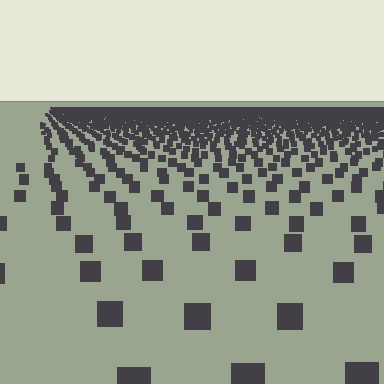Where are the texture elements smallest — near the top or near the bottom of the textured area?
Near the top.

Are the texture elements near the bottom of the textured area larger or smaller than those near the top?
Larger. Near the bottom, elements are closer to the viewer and appear at a bigger on-screen size.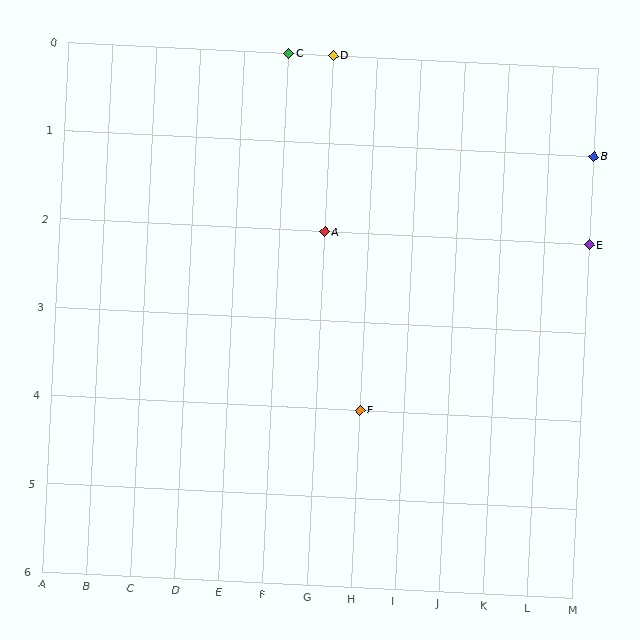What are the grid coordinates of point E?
Point E is at grid coordinates (M, 2).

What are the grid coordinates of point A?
Point A is at grid coordinates (G, 2).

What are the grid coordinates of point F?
Point F is at grid coordinates (H, 4).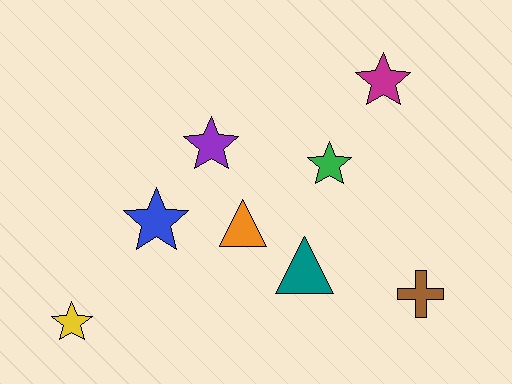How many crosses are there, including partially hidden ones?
There is 1 cross.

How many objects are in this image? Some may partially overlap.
There are 8 objects.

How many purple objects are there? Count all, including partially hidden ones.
There is 1 purple object.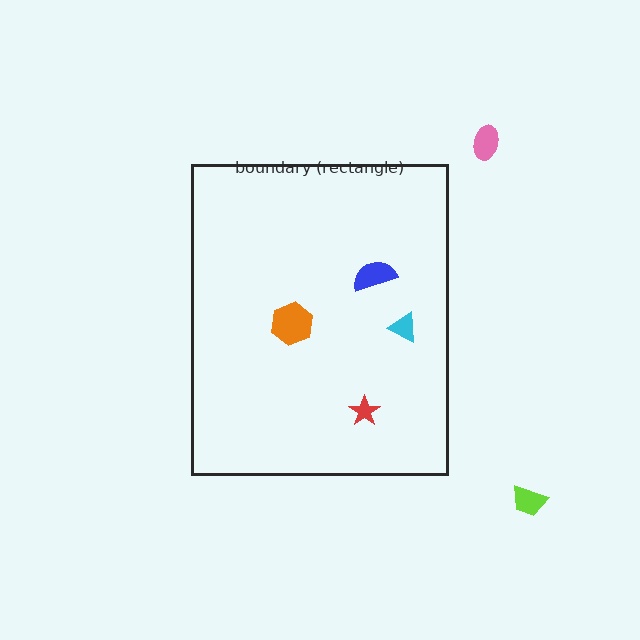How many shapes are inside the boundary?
4 inside, 2 outside.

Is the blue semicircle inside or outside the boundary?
Inside.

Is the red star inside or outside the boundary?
Inside.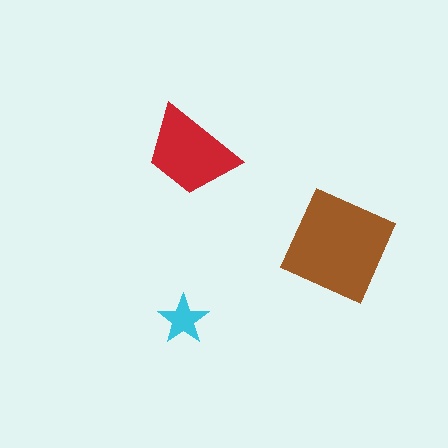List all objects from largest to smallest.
The brown diamond, the red trapezoid, the cyan star.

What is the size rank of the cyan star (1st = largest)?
3rd.